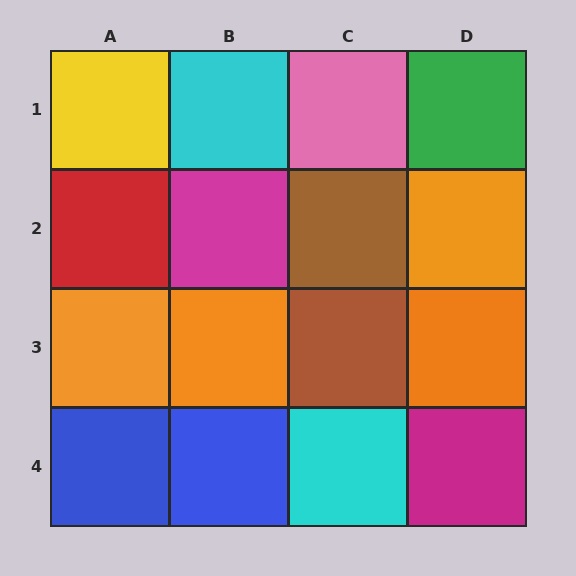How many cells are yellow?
1 cell is yellow.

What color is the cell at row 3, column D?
Orange.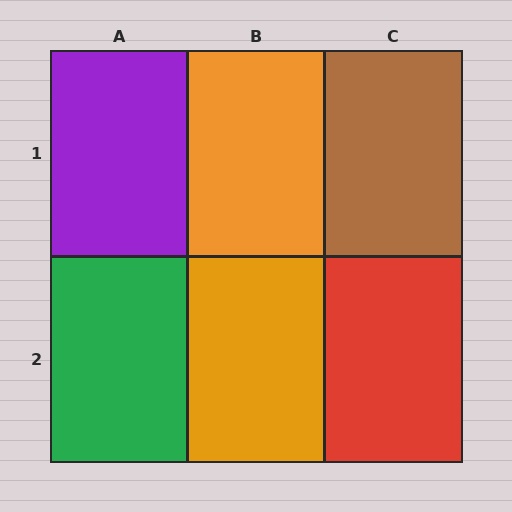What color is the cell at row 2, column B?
Orange.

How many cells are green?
1 cell is green.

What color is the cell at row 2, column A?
Green.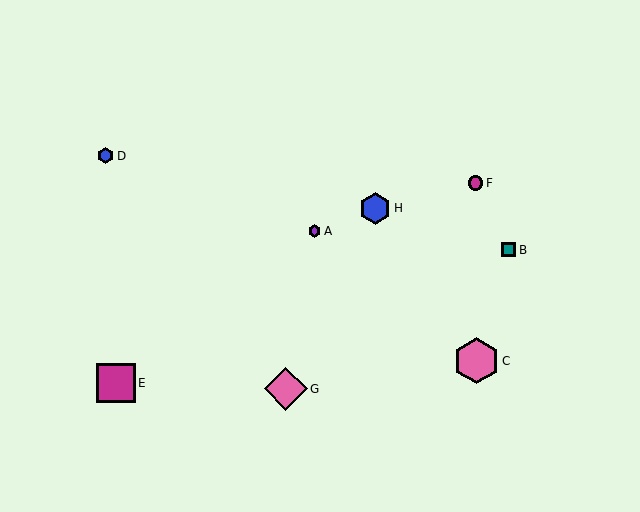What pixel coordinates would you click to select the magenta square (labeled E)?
Click at (116, 383) to select the magenta square E.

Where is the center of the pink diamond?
The center of the pink diamond is at (286, 389).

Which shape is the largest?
The pink hexagon (labeled C) is the largest.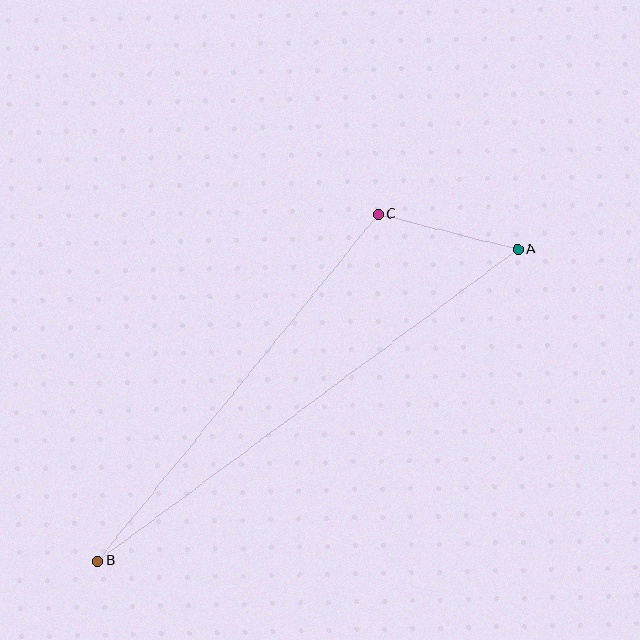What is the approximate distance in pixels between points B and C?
The distance between B and C is approximately 446 pixels.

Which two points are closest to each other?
Points A and C are closest to each other.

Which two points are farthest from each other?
Points A and B are farthest from each other.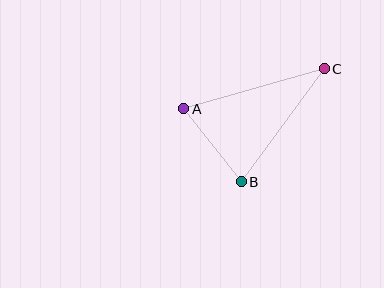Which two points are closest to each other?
Points A and B are closest to each other.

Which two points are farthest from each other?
Points A and C are farthest from each other.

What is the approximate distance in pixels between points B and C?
The distance between B and C is approximately 140 pixels.